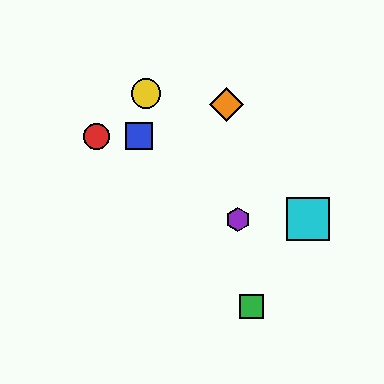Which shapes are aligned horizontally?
The purple hexagon, the cyan square are aligned horizontally.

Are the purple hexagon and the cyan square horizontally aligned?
Yes, both are at y≈219.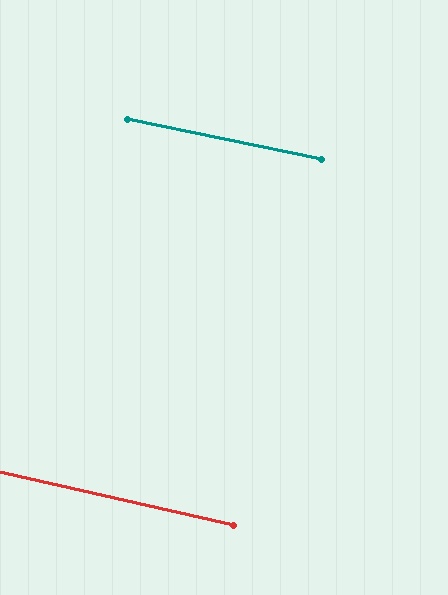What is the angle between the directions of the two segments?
Approximately 1 degree.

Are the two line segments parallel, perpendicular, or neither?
Parallel — their directions differ by only 0.9°.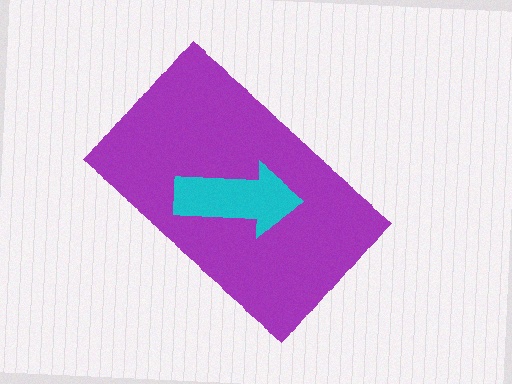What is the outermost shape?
The purple rectangle.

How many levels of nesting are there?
2.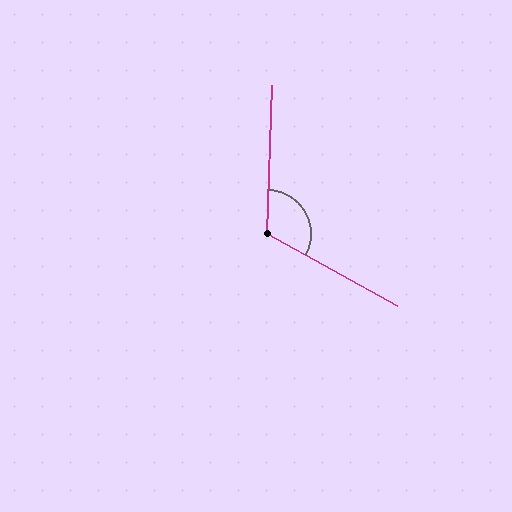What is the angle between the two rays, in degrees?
Approximately 117 degrees.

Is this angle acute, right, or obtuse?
It is obtuse.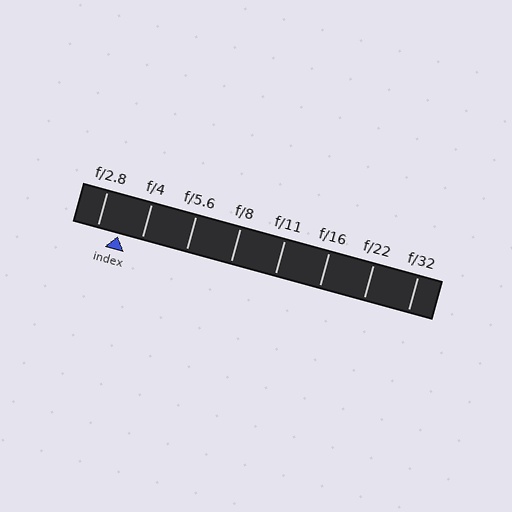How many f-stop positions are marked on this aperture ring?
There are 8 f-stop positions marked.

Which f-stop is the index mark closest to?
The index mark is closest to f/2.8.